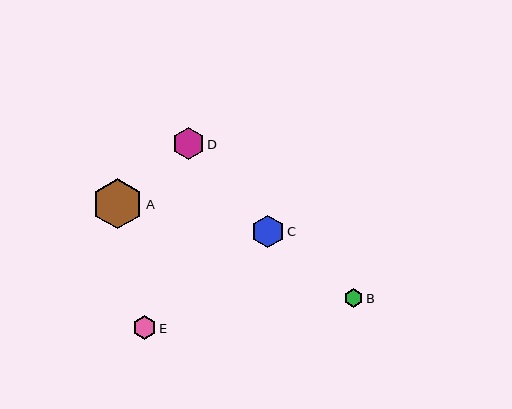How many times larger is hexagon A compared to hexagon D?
Hexagon A is approximately 1.6 times the size of hexagon D.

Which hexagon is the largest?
Hexagon A is the largest with a size of approximately 50 pixels.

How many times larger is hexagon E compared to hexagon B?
Hexagon E is approximately 1.3 times the size of hexagon B.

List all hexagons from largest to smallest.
From largest to smallest: A, C, D, E, B.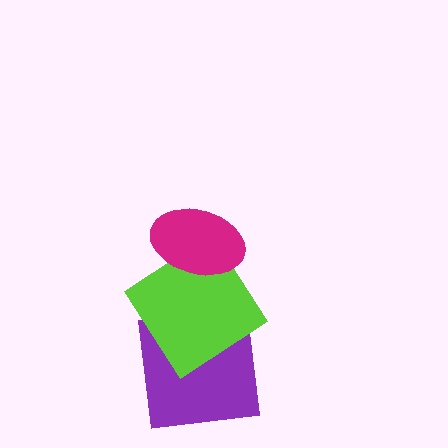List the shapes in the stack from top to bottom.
From top to bottom: the magenta ellipse, the lime diamond, the purple square.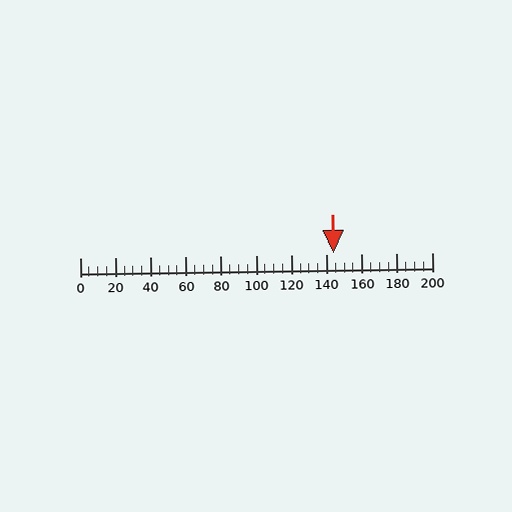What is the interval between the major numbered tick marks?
The major tick marks are spaced 20 units apart.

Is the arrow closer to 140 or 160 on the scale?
The arrow is closer to 140.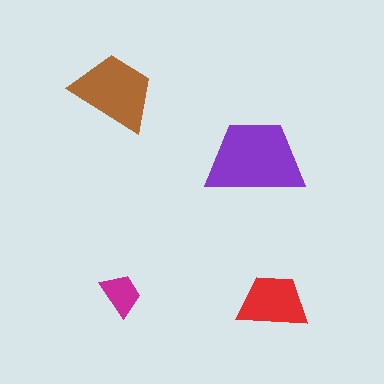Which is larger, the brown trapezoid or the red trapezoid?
The brown one.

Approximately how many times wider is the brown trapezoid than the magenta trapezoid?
About 2 times wider.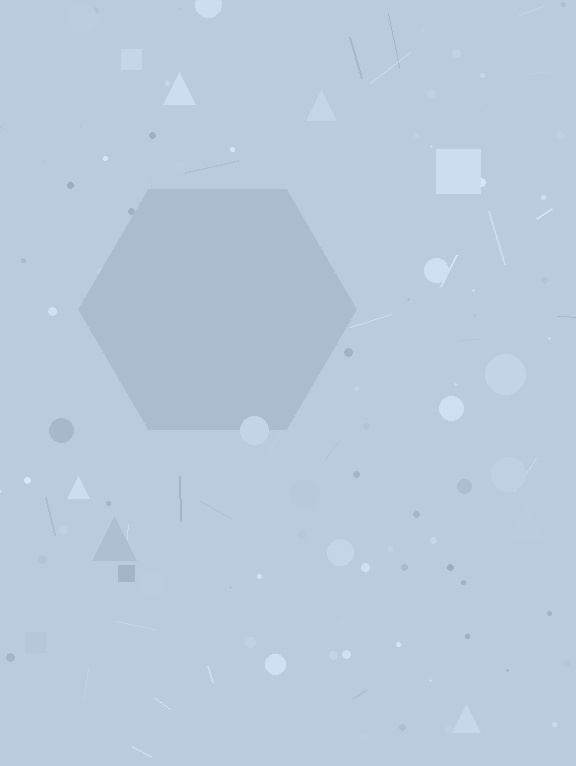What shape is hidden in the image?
A hexagon is hidden in the image.